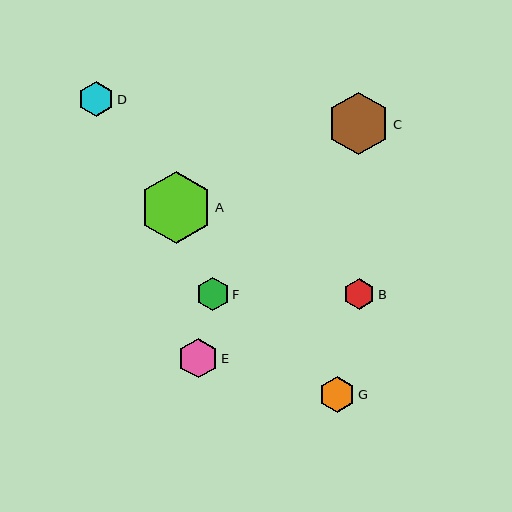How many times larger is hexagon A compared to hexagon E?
Hexagon A is approximately 1.8 times the size of hexagon E.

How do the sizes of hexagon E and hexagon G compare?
Hexagon E and hexagon G are approximately the same size.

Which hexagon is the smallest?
Hexagon B is the smallest with a size of approximately 31 pixels.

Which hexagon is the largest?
Hexagon A is the largest with a size of approximately 72 pixels.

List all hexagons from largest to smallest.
From largest to smallest: A, C, E, G, D, F, B.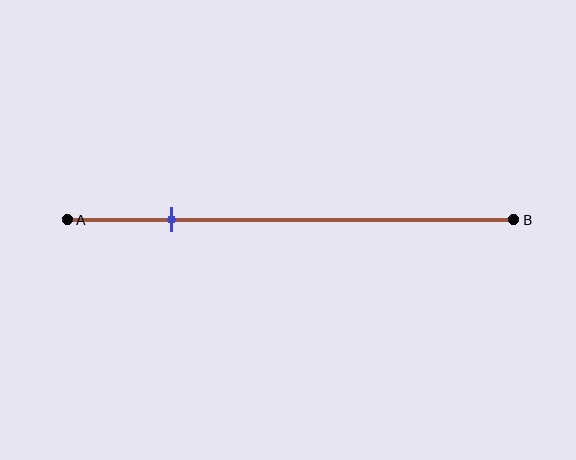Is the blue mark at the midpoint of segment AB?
No, the mark is at about 25% from A, not at the 50% midpoint.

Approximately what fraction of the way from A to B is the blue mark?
The blue mark is approximately 25% of the way from A to B.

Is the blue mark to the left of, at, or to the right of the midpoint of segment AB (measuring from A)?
The blue mark is to the left of the midpoint of segment AB.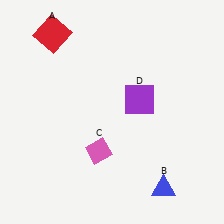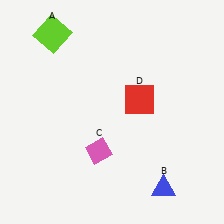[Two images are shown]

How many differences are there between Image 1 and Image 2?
There are 2 differences between the two images.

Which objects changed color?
A changed from red to lime. D changed from purple to red.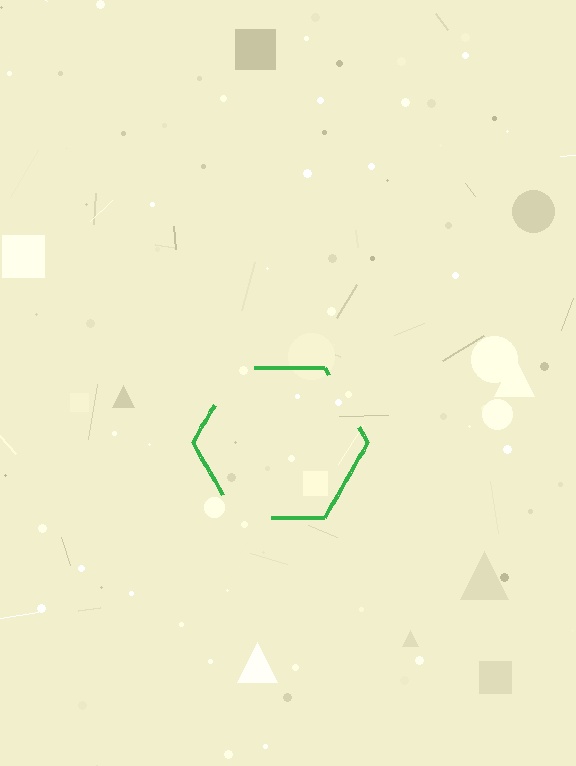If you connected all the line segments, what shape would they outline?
They would outline a hexagon.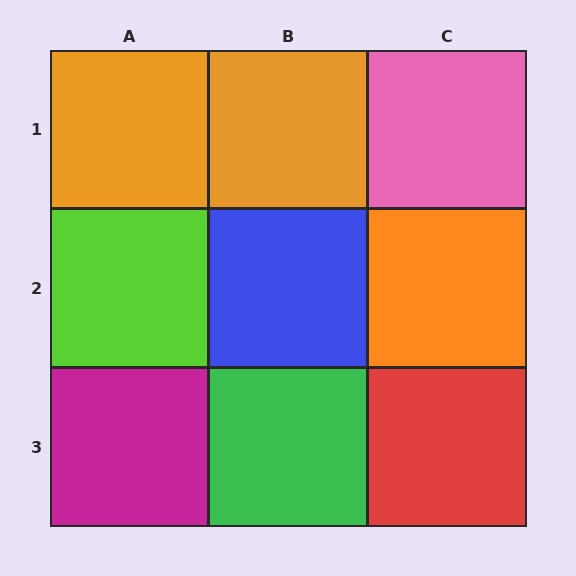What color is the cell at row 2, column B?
Blue.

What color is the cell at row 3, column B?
Green.